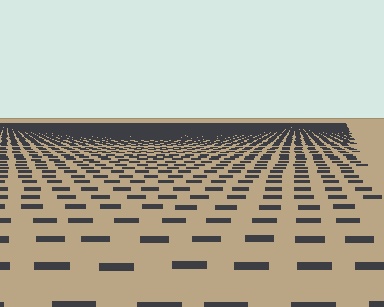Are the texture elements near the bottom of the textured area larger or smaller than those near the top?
Larger. Near the bottom, elements are closer to the viewer and appear at a bigger on-screen size.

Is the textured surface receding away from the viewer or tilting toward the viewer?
The surface is receding away from the viewer. Texture elements get smaller and denser toward the top.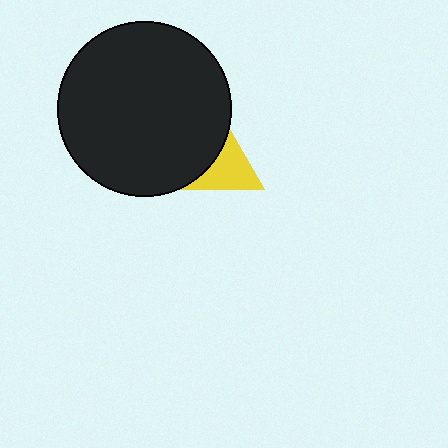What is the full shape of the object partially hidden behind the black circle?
The partially hidden object is a yellow triangle.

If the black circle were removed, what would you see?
You would see the complete yellow triangle.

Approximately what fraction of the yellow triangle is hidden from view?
Roughly 62% of the yellow triangle is hidden behind the black circle.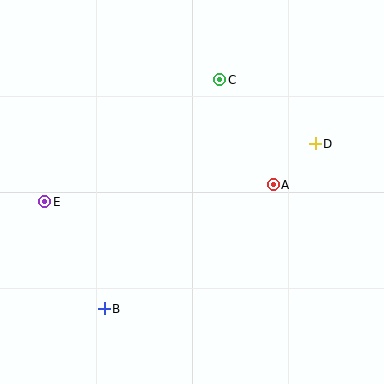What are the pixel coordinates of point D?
Point D is at (315, 144).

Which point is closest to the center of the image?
Point A at (273, 185) is closest to the center.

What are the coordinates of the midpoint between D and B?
The midpoint between D and B is at (210, 226).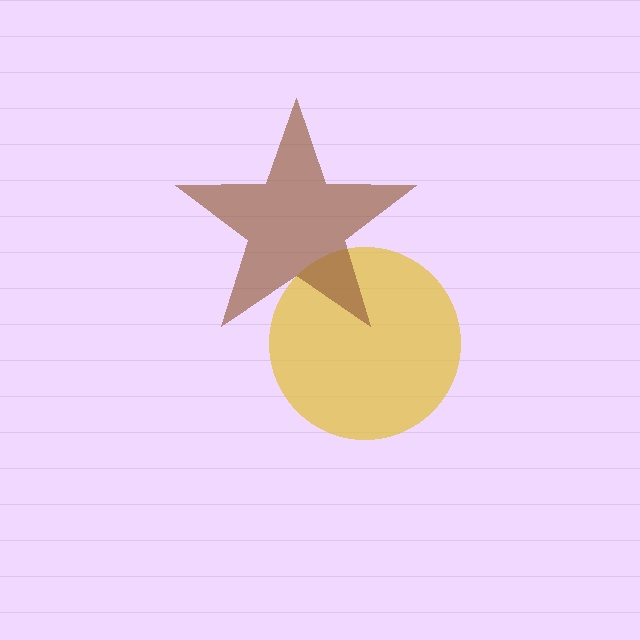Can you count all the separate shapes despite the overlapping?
Yes, there are 2 separate shapes.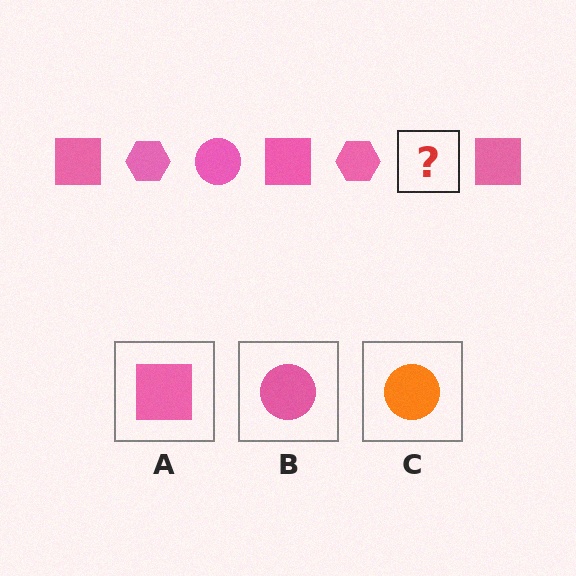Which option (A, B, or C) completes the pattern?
B.